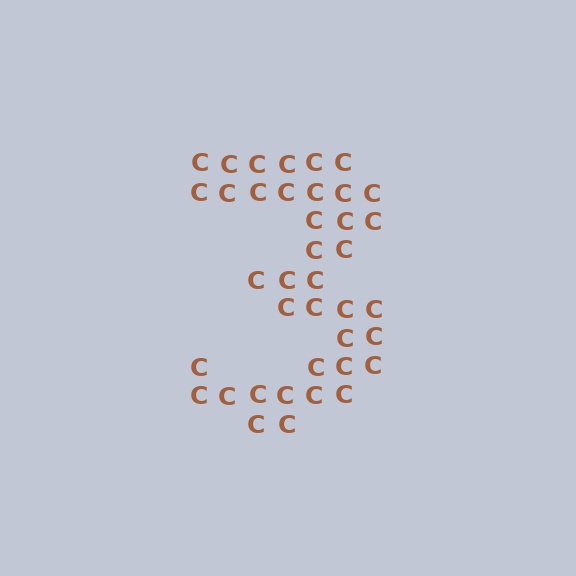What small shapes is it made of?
It is made of small letter C's.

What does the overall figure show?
The overall figure shows the digit 3.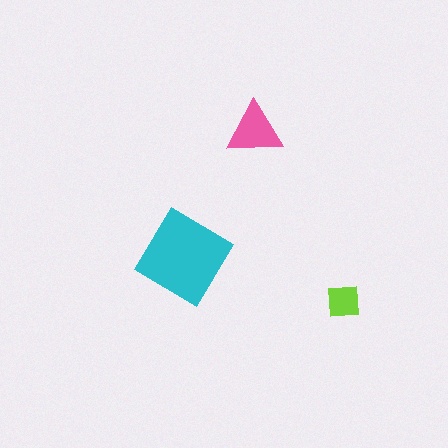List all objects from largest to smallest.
The cyan diamond, the pink triangle, the lime square.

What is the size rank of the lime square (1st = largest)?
3rd.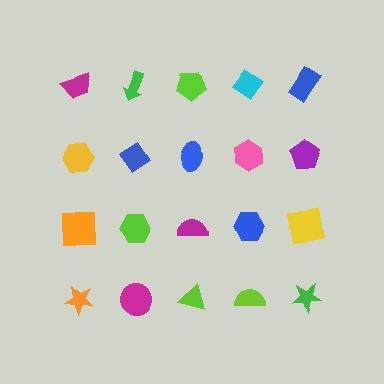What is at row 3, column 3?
A magenta semicircle.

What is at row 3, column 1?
An orange square.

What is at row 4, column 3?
A lime triangle.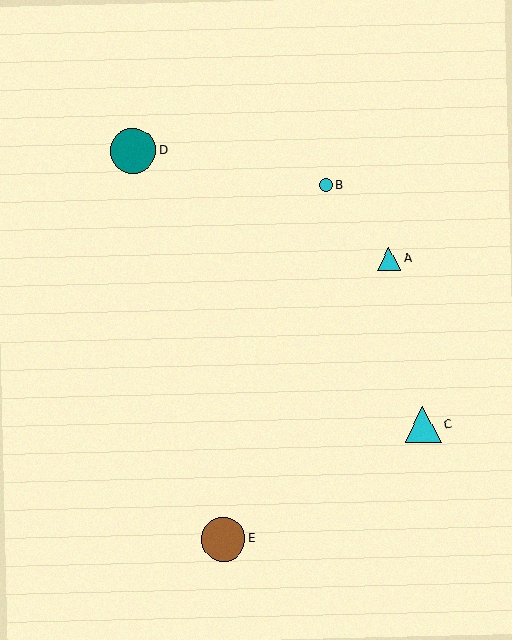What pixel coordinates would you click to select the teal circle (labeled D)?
Click at (133, 151) to select the teal circle D.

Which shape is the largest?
The teal circle (labeled D) is the largest.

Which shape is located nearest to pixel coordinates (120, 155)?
The teal circle (labeled D) at (133, 151) is nearest to that location.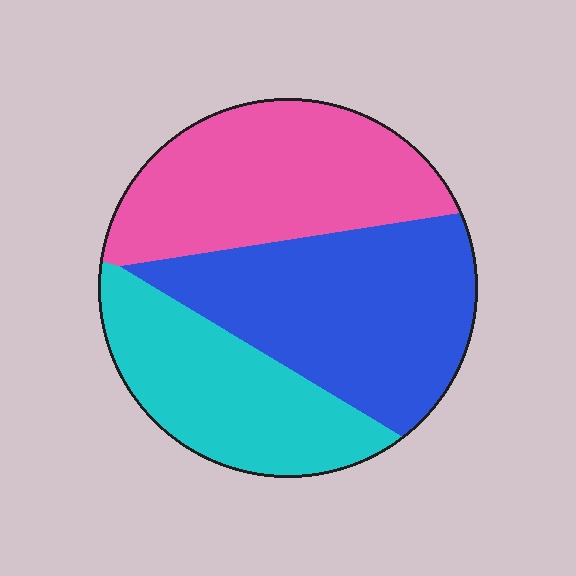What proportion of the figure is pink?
Pink covers roughly 35% of the figure.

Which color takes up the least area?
Cyan, at roughly 30%.